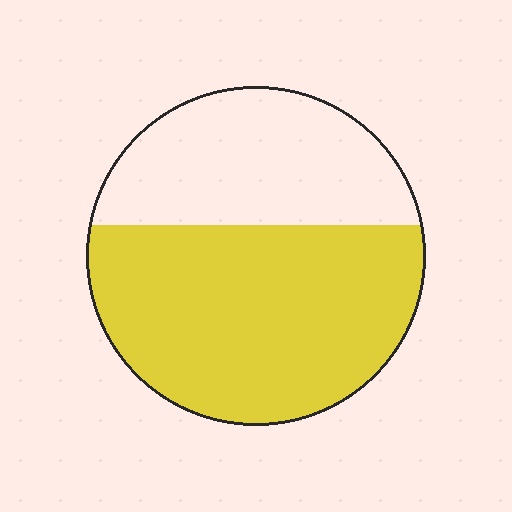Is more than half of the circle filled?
Yes.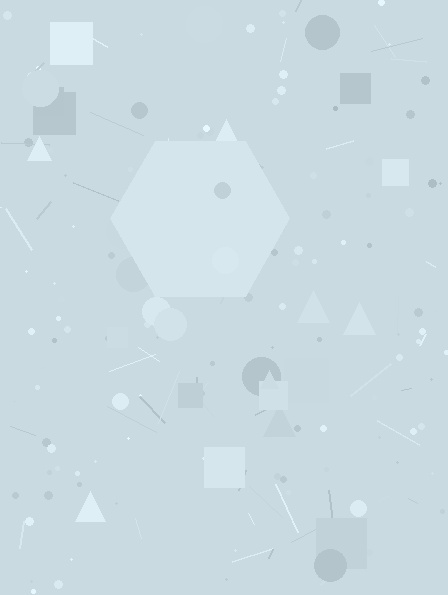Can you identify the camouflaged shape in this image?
The camouflaged shape is a hexagon.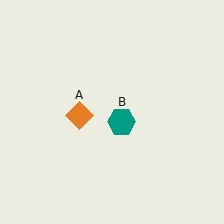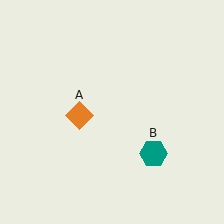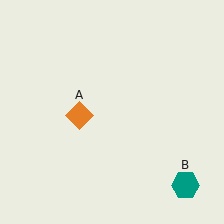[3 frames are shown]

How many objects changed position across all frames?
1 object changed position: teal hexagon (object B).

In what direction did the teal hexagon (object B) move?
The teal hexagon (object B) moved down and to the right.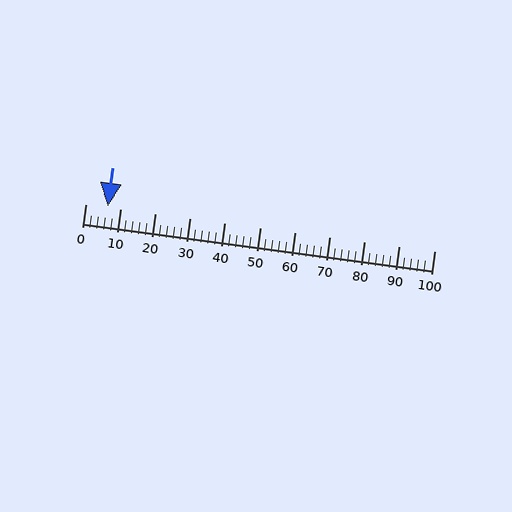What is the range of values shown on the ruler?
The ruler shows values from 0 to 100.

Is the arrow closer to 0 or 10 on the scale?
The arrow is closer to 10.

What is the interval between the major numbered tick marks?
The major tick marks are spaced 10 units apart.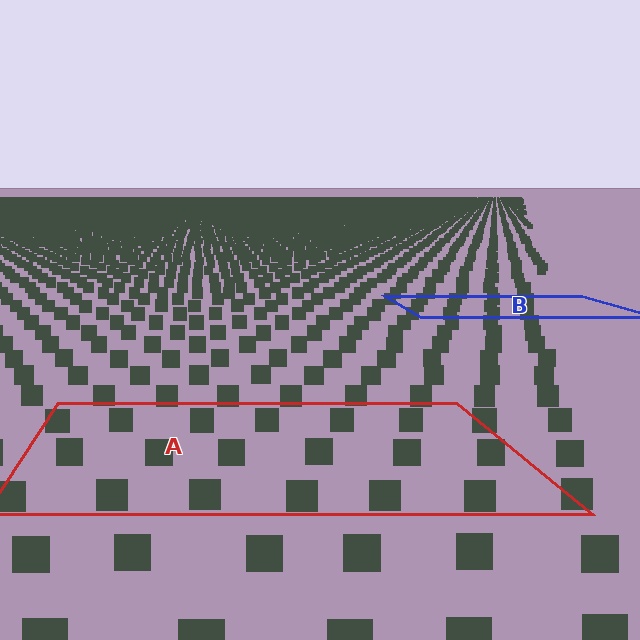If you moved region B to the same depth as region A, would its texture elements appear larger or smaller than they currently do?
They would appear larger. At a closer depth, the same texture elements are projected at a bigger on-screen size.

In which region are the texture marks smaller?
The texture marks are smaller in region B, because it is farther away.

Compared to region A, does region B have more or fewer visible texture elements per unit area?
Region B has more texture elements per unit area — they are packed more densely because it is farther away.